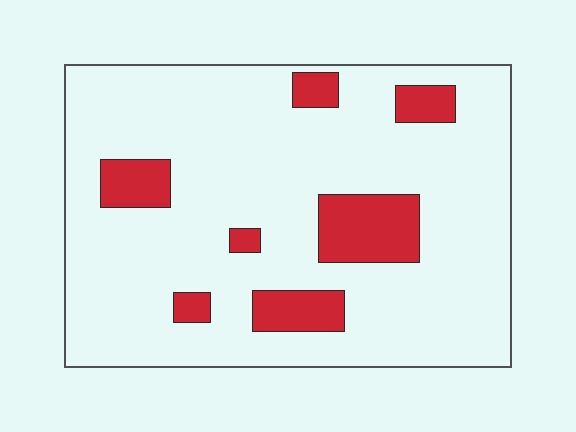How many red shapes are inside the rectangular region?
7.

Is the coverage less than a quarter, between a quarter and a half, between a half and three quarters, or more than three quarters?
Less than a quarter.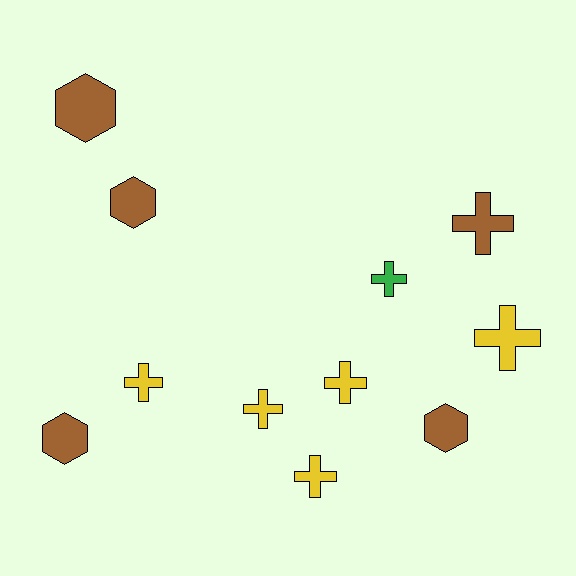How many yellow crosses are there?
There are 5 yellow crosses.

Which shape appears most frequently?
Cross, with 7 objects.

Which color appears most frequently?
Yellow, with 5 objects.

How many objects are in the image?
There are 11 objects.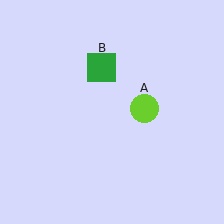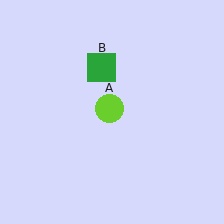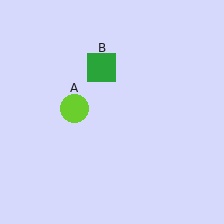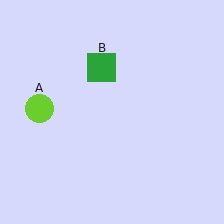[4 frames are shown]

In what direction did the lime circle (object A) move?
The lime circle (object A) moved left.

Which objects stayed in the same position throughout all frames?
Green square (object B) remained stationary.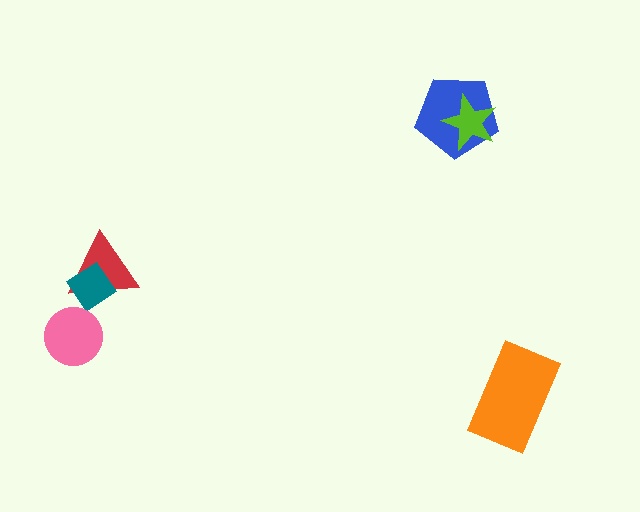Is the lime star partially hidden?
No, no other shape covers it.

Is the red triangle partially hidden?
Yes, it is partially covered by another shape.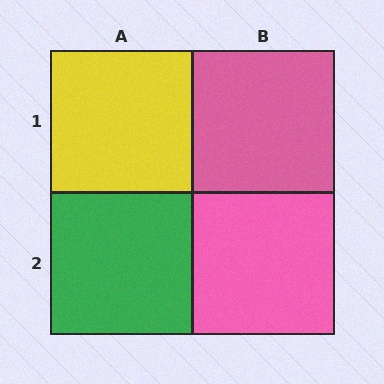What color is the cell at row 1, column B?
Pink.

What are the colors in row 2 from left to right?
Green, pink.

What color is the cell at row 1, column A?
Yellow.